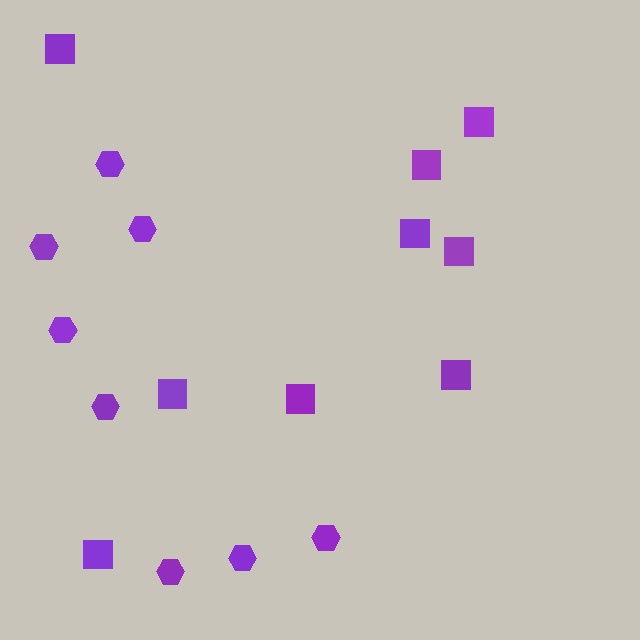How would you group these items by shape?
There are 2 groups: one group of squares (9) and one group of hexagons (8).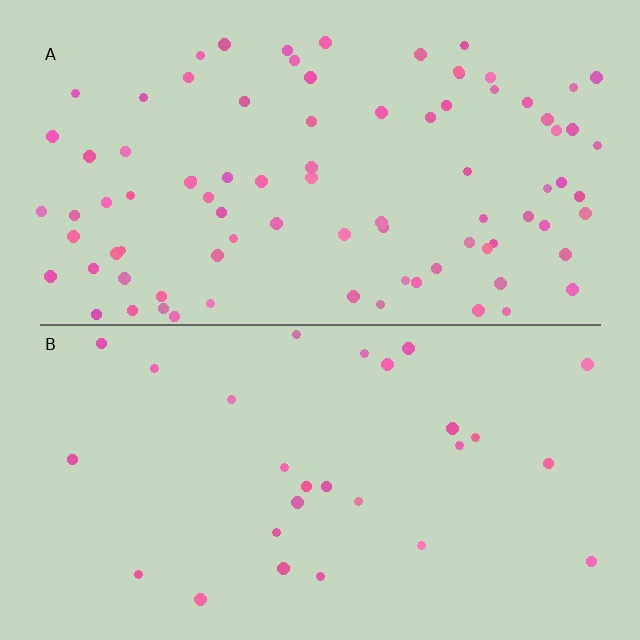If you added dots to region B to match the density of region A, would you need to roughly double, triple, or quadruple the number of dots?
Approximately triple.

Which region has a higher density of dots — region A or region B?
A (the top).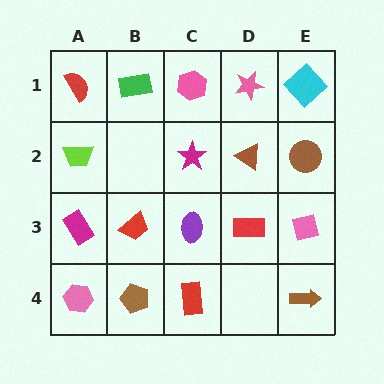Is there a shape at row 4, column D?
No, that cell is empty.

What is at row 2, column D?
A brown triangle.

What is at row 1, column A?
A red semicircle.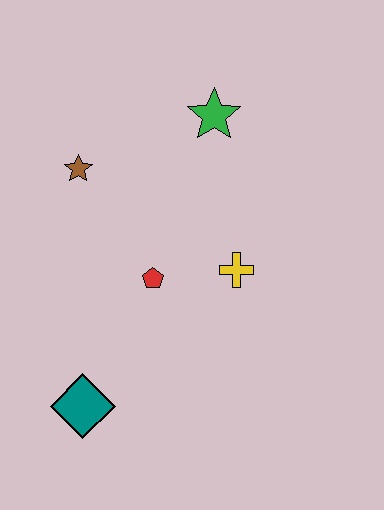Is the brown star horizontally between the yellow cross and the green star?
No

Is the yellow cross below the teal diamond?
No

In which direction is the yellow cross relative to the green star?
The yellow cross is below the green star.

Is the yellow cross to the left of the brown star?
No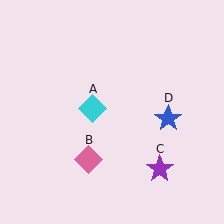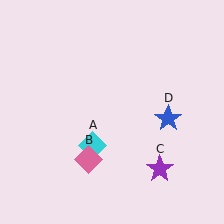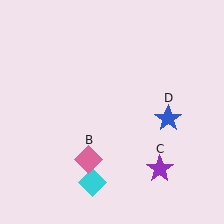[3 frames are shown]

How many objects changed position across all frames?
1 object changed position: cyan diamond (object A).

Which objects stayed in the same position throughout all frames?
Pink diamond (object B) and purple star (object C) and blue star (object D) remained stationary.